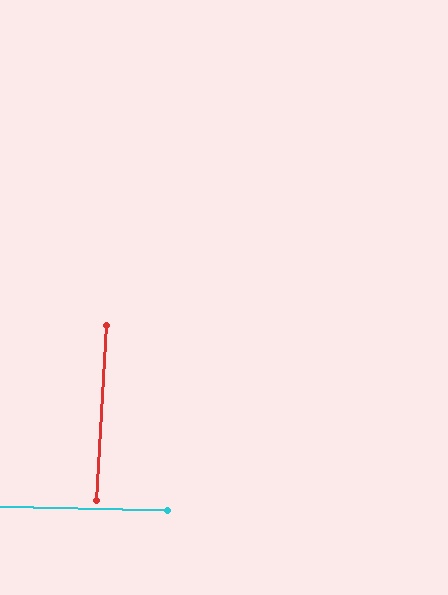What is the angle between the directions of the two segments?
Approximately 88 degrees.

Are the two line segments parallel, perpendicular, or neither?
Perpendicular — they meet at approximately 88°.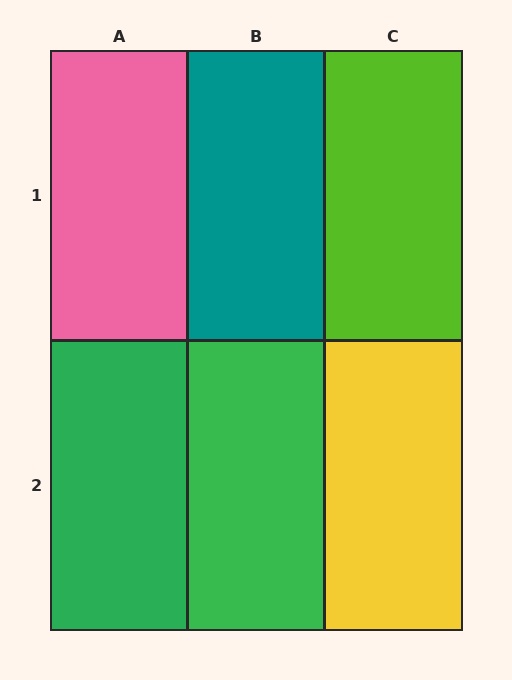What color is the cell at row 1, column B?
Teal.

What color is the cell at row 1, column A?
Pink.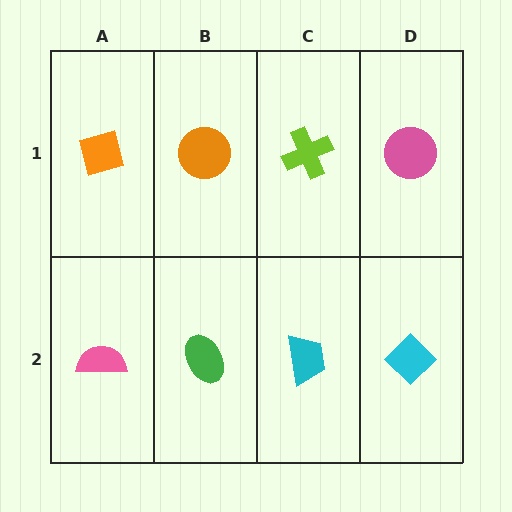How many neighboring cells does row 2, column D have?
2.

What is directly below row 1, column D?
A cyan diamond.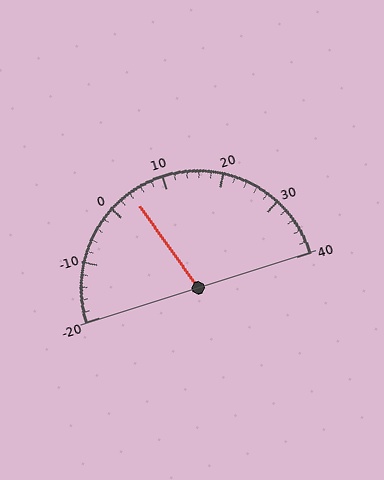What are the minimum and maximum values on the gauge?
The gauge ranges from -20 to 40.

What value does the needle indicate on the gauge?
The needle indicates approximately 4.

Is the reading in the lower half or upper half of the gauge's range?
The reading is in the lower half of the range (-20 to 40).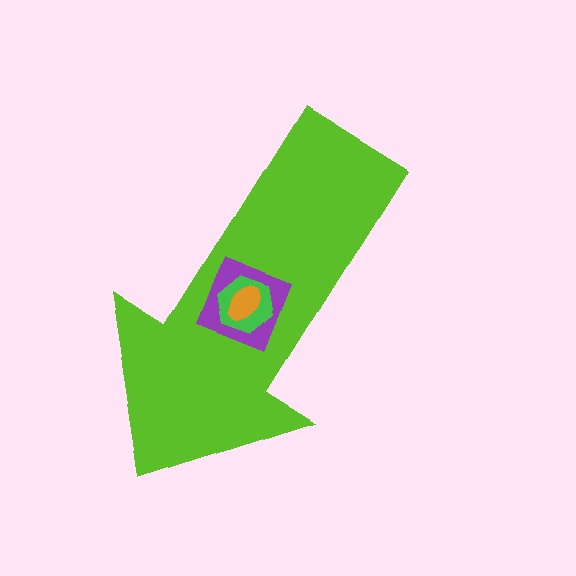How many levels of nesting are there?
4.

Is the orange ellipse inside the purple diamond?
Yes.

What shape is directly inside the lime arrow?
The purple diamond.